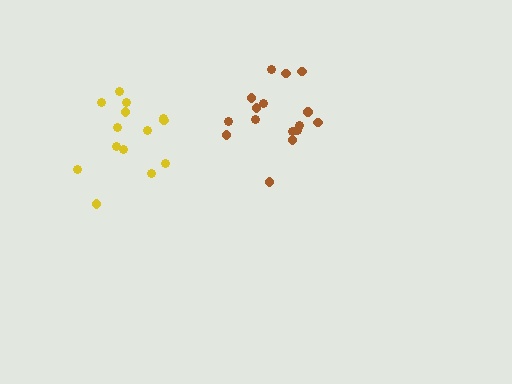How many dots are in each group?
Group 1: 16 dots, Group 2: 14 dots (30 total).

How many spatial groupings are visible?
There are 2 spatial groupings.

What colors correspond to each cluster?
The clusters are colored: brown, yellow.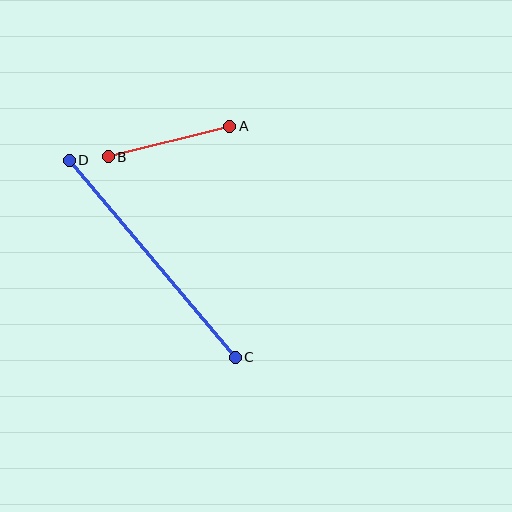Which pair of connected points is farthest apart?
Points C and D are farthest apart.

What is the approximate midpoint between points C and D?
The midpoint is at approximately (152, 259) pixels.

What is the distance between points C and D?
The distance is approximately 257 pixels.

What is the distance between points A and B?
The distance is approximately 125 pixels.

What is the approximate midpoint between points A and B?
The midpoint is at approximately (169, 142) pixels.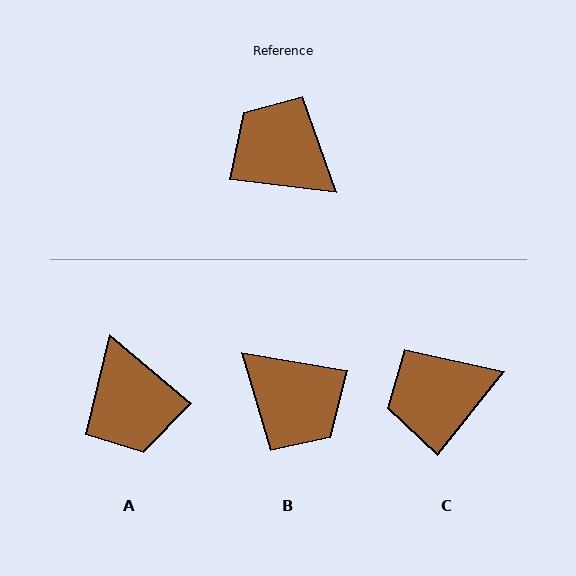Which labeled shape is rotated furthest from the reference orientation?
B, about 177 degrees away.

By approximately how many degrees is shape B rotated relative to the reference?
Approximately 177 degrees counter-clockwise.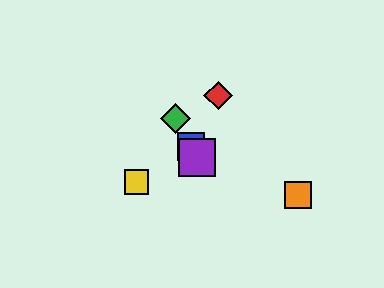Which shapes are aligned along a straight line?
The blue square, the green diamond, the purple square are aligned along a straight line.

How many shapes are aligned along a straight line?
3 shapes (the blue square, the green diamond, the purple square) are aligned along a straight line.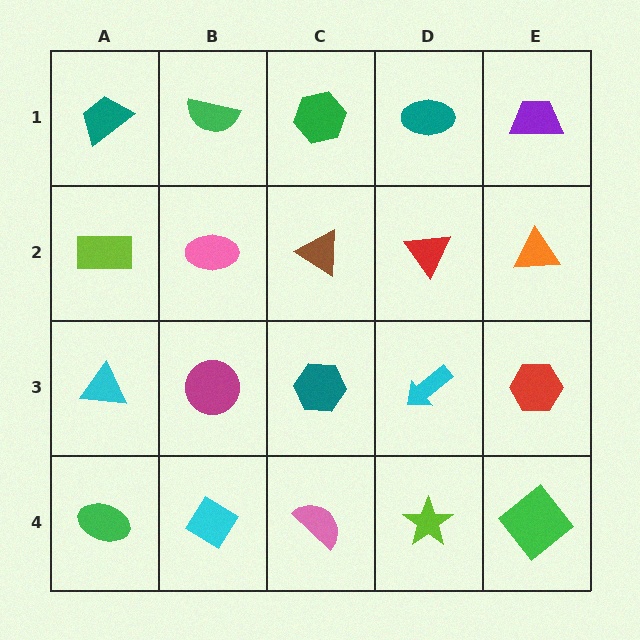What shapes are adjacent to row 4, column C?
A teal hexagon (row 3, column C), a cyan diamond (row 4, column B), a lime star (row 4, column D).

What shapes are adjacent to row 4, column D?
A cyan arrow (row 3, column D), a pink semicircle (row 4, column C), a green diamond (row 4, column E).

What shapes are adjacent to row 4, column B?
A magenta circle (row 3, column B), a green ellipse (row 4, column A), a pink semicircle (row 4, column C).